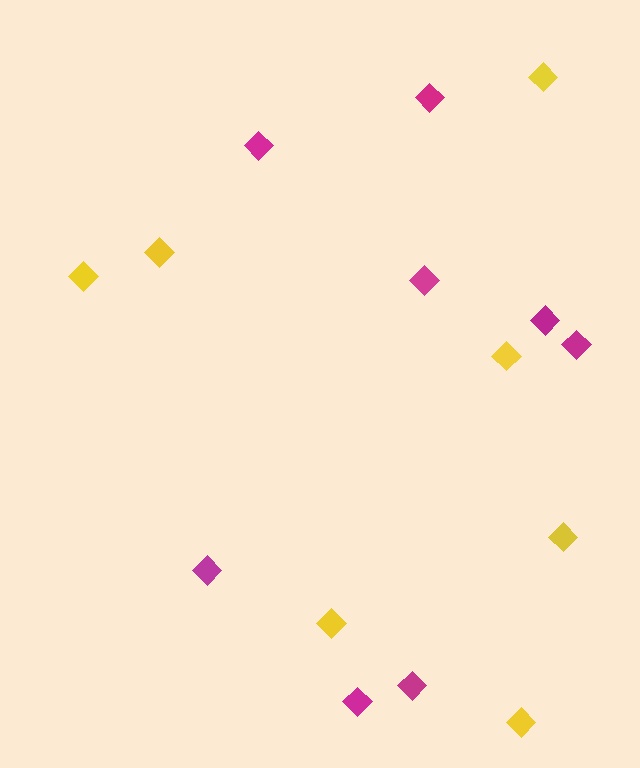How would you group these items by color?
There are 2 groups: one group of yellow diamonds (7) and one group of magenta diamonds (8).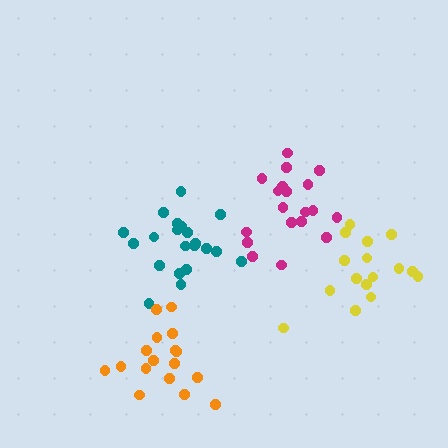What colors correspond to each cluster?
The clusters are colored: yellow, teal, magenta, orange.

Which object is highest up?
The magenta cluster is topmost.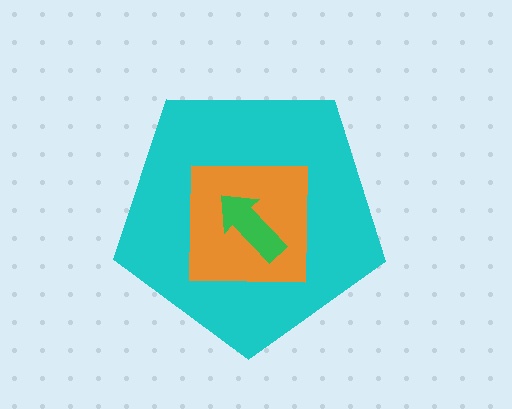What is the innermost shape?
The green arrow.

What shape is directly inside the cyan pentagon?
The orange square.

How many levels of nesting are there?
3.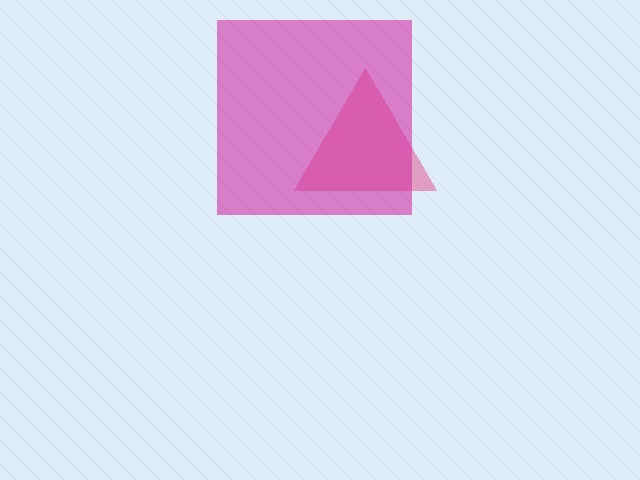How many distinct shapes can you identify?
There are 2 distinct shapes: a pink triangle, a magenta square.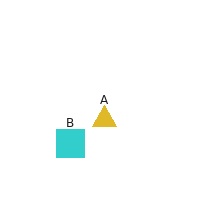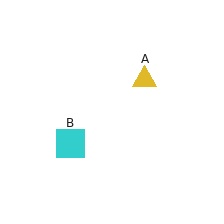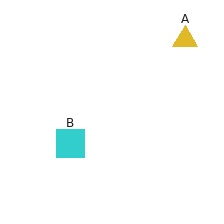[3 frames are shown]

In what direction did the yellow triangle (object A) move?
The yellow triangle (object A) moved up and to the right.